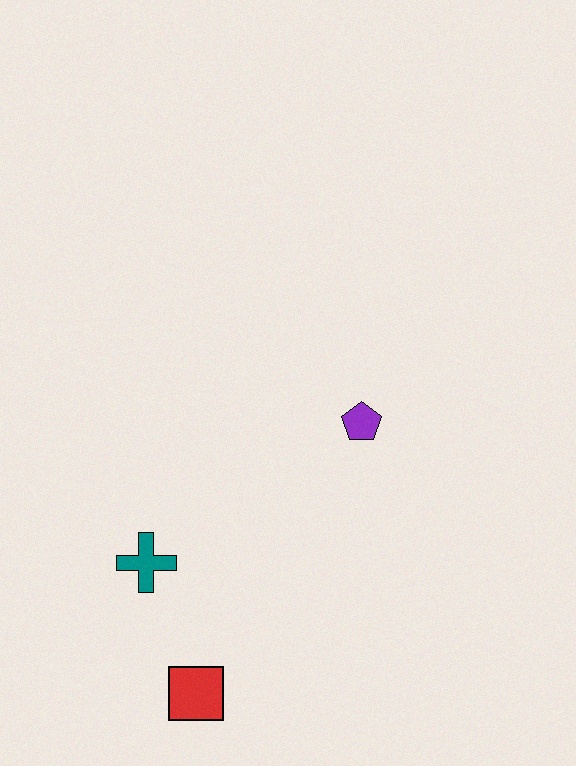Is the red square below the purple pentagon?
Yes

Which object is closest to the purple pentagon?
The teal cross is closest to the purple pentagon.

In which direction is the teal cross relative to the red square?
The teal cross is above the red square.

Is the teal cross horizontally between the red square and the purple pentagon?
No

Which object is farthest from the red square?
The purple pentagon is farthest from the red square.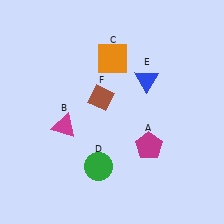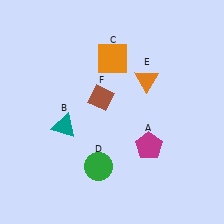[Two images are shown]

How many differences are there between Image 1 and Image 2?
There are 2 differences between the two images.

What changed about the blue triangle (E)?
In Image 1, E is blue. In Image 2, it changed to orange.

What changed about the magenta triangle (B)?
In Image 1, B is magenta. In Image 2, it changed to teal.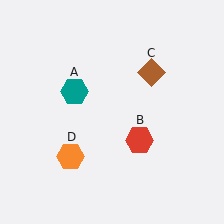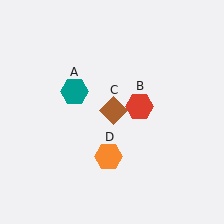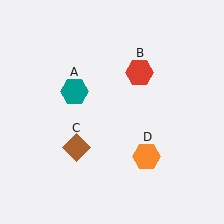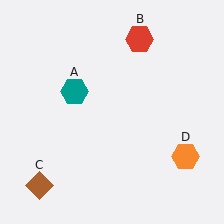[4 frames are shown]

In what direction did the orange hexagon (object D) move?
The orange hexagon (object D) moved right.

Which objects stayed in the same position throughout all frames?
Teal hexagon (object A) remained stationary.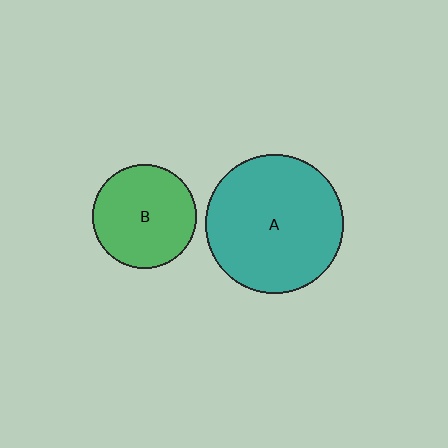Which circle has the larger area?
Circle A (teal).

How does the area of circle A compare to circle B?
Approximately 1.8 times.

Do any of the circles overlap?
No, none of the circles overlap.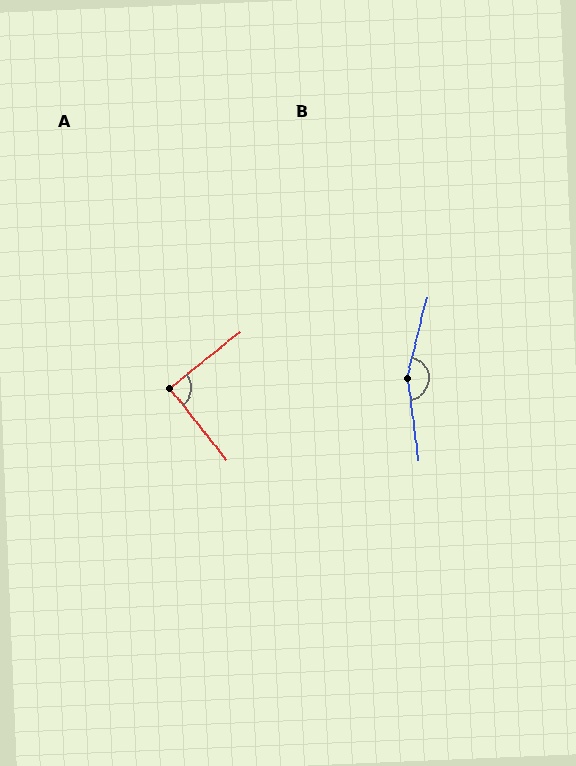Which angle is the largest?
B, at approximately 159 degrees.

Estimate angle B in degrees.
Approximately 159 degrees.